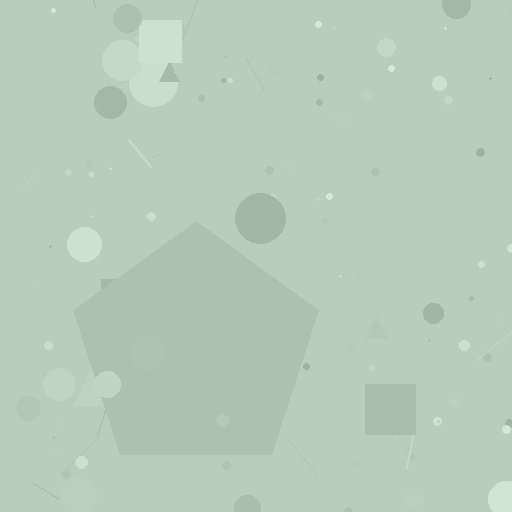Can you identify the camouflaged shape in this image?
The camouflaged shape is a pentagon.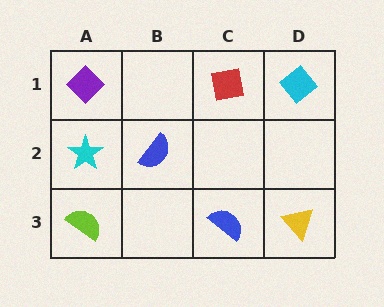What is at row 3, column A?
A lime semicircle.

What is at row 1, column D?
A cyan diamond.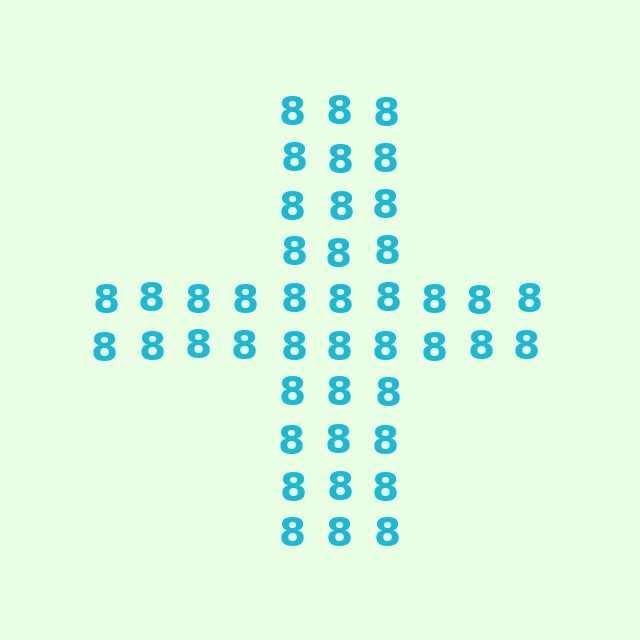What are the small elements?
The small elements are digit 8's.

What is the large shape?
The large shape is a cross.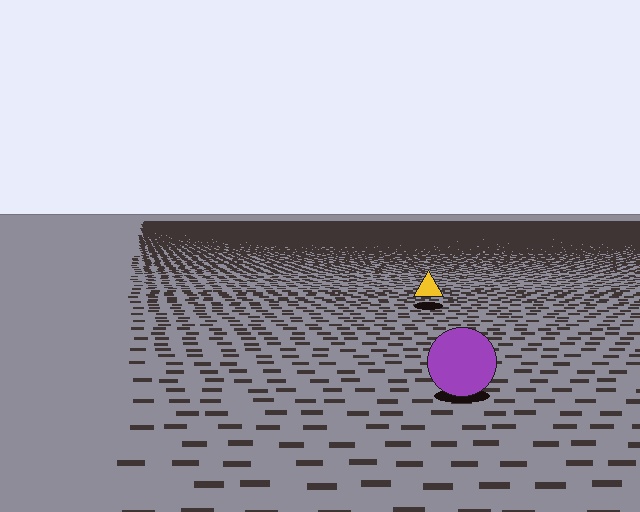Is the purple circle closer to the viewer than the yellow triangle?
Yes. The purple circle is closer — you can tell from the texture gradient: the ground texture is coarser near it.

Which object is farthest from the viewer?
The yellow triangle is farthest from the viewer. It appears smaller and the ground texture around it is denser.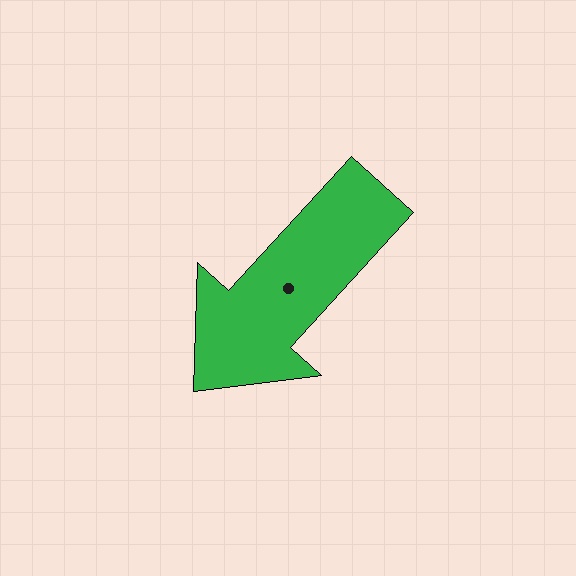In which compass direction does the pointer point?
Southwest.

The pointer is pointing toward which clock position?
Roughly 7 o'clock.